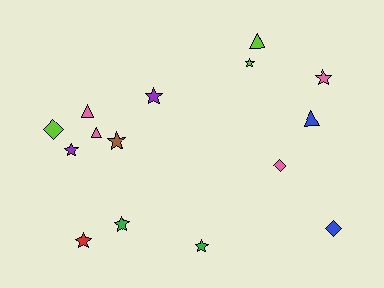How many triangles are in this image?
There are 4 triangles.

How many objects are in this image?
There are 15 objects.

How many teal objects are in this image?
There are no teal objects.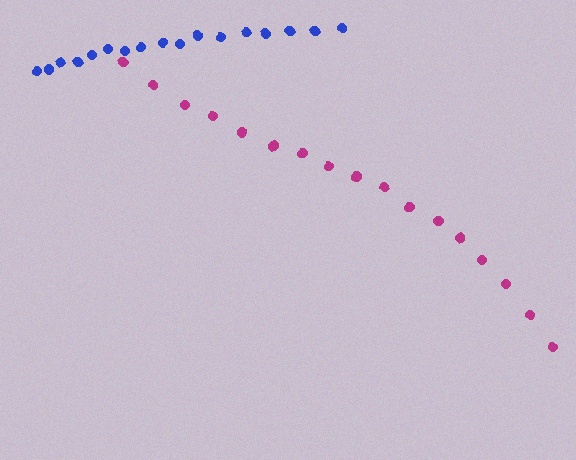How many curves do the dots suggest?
There are 2 distinct paths.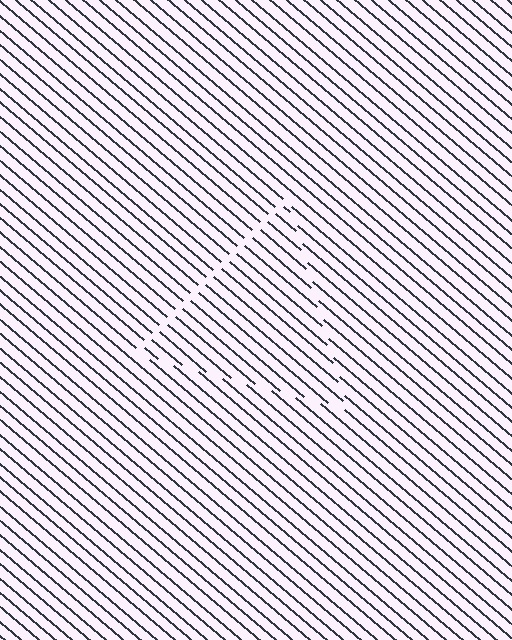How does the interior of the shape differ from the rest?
The interior of the shape contains the same grating, shifted by half a period — the contour is defined by the phase discontinuity where line-ends from the inner and outer gratings abut.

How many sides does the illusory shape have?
3 sides — the line-ends trace a triangle.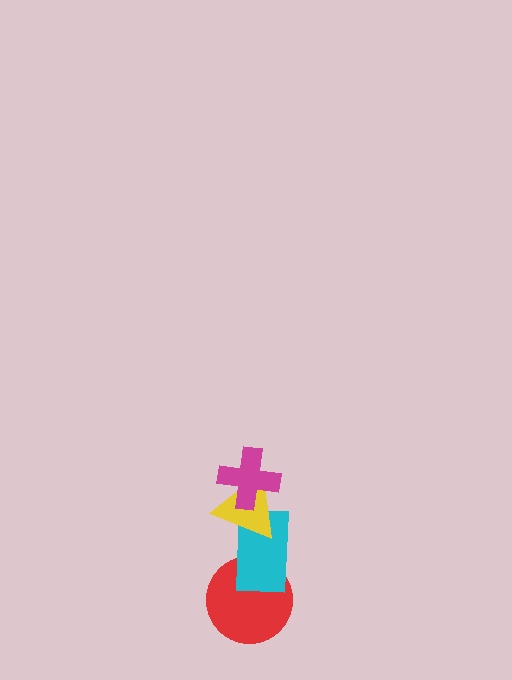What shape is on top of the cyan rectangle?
The yellow triangle is on top of the cyan rectangle.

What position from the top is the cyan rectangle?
The cyan rectangle is 3rd from the top.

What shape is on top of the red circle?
The cyan rectangle is on top of the red circle.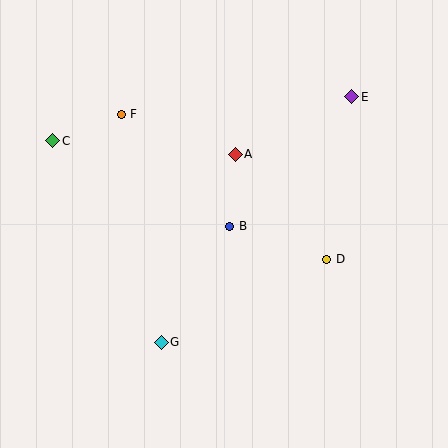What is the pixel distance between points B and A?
The distance between B and A is 72 pixels.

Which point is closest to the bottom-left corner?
Point G is closest to the bottom-left corner.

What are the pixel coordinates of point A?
Point A is at (235, 154).